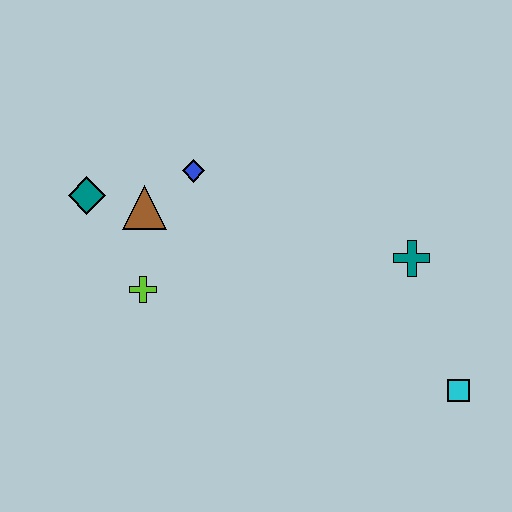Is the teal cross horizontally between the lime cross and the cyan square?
Yes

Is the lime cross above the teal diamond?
No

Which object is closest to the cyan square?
The teal cross is closest to the cyan square.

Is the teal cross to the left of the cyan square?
Yes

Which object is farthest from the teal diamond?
The cyan square is farthest from the teal diamond.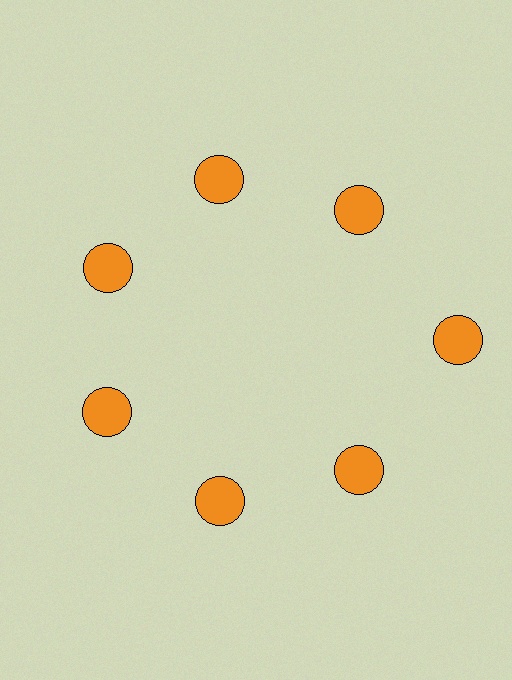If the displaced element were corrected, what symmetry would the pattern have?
It would have 7-fold rotational symmetry — the pattern would map onto itself every 51 degrees.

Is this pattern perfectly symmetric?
No. The 7 orange circles are arranged in a ring, but one element near the 3 o'clock position is pushed outward from the center, breaking the 7-fold rotational symmetry.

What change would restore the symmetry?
The symmetry would be restored by moving it inward, back onto the ring so that all 7 circles sit at equal angles and equal distance from the center.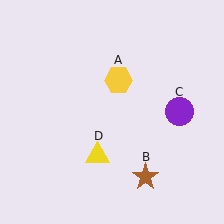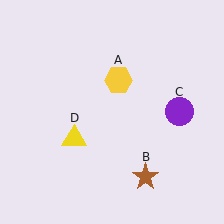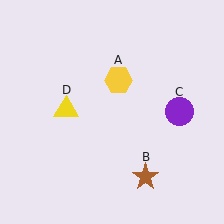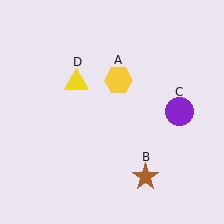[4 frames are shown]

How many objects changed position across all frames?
1 object changed position: yellow triangle (object D).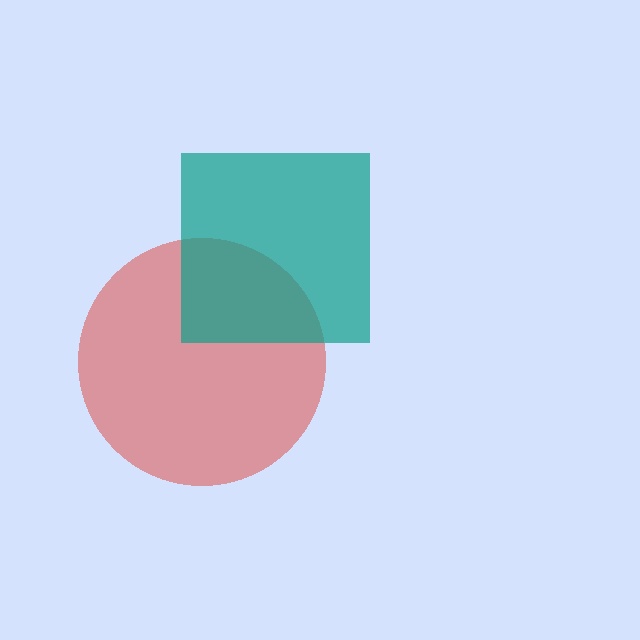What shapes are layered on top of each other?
The layered shapes are: a red circle, a teal square.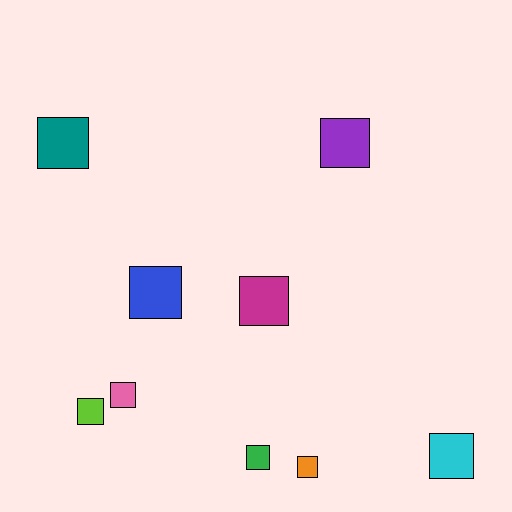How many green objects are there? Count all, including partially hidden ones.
There is 1 green object.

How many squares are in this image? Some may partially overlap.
There are 9 squares.